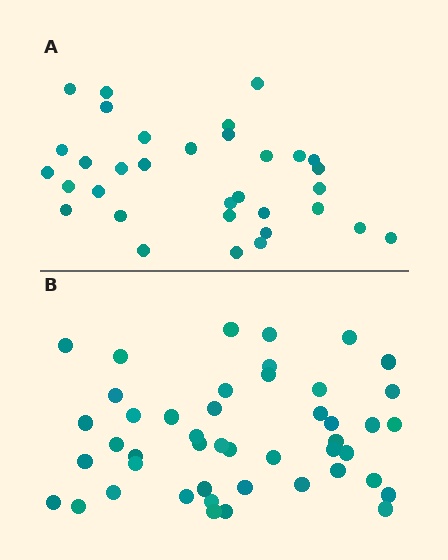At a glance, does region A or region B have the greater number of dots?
Region B (the bottom region) has more dots.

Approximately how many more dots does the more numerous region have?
Region B has approximately 15 more dots than region A.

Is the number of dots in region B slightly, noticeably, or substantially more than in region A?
Region B has noticeably more, but not dramatically so. The ratio is roughly 1.4 to 1.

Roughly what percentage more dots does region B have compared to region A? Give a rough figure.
About 40% more.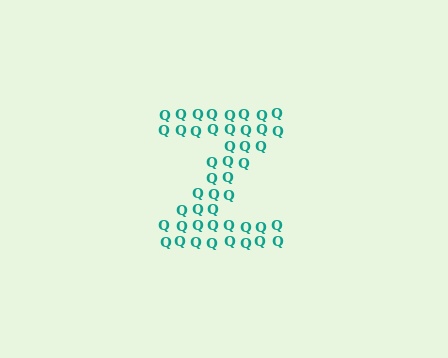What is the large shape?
The large shape is the letter Z.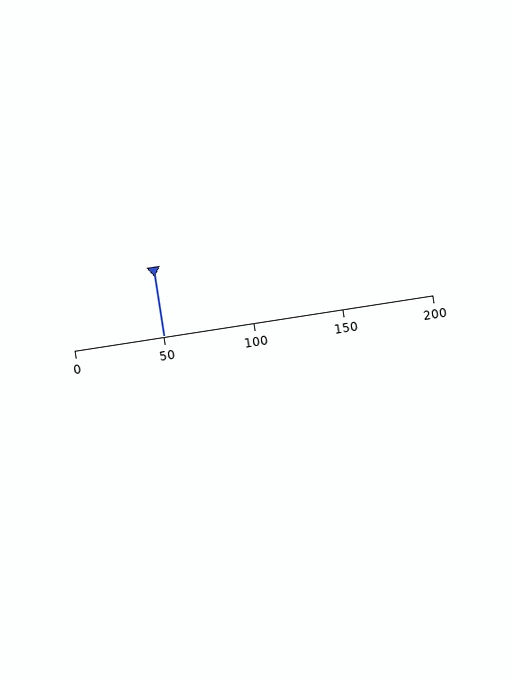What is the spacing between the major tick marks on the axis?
The major ticks are spaced 50 apart.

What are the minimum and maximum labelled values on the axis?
The axis runs from 0 to 200.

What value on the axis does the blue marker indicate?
The marker indicates approximately 50.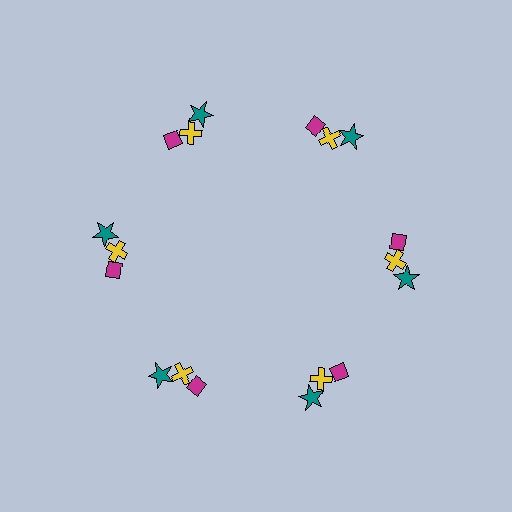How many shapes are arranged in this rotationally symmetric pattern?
There are 18 shapes, arranged in 6 groups of 3.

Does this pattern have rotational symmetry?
Yes, this pattern has 6-fold rotational symmetry. It looks the same after rotating 60 degrees around the center.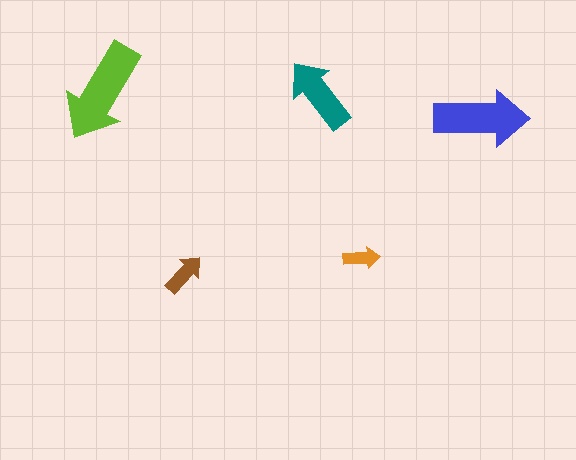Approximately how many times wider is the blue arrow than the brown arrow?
About 2 times wider.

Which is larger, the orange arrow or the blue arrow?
The blue one.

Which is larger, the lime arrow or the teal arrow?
The lime one.